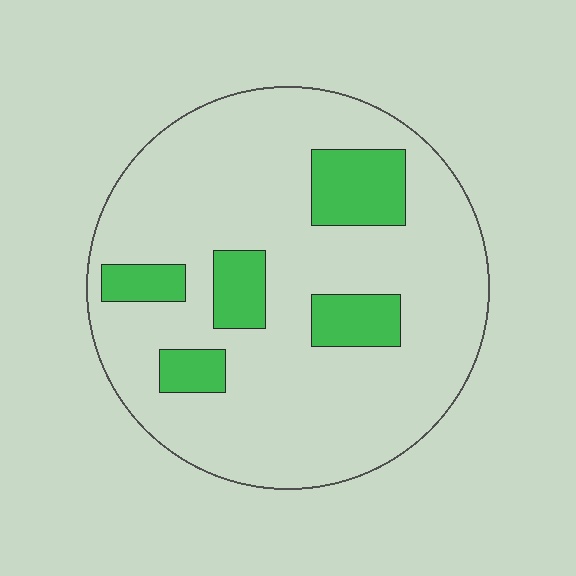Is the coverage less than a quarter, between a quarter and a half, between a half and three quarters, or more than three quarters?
Less than a quarter.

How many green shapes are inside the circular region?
5.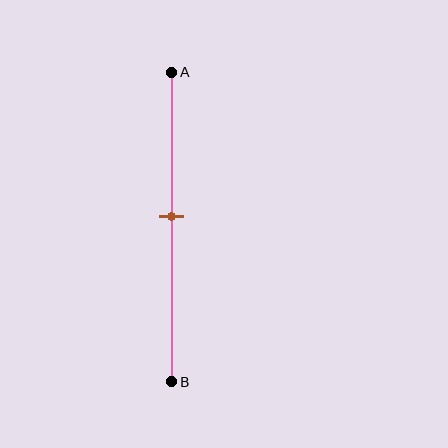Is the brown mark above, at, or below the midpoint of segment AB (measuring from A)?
The brown mark is above the midpoint of segment AB.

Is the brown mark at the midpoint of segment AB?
No, the mark is at about 45% from A, not at the 50% midpoint.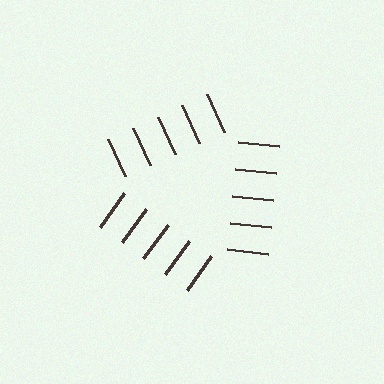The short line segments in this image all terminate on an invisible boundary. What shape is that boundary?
An illusory triangle — the line segments terminate on its edges but no continuous stroke is drawn.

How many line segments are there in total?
15 — 5 along each of the 3 edges.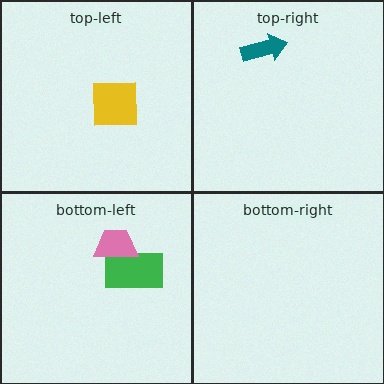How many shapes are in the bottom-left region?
2.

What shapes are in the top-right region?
The teal arrow.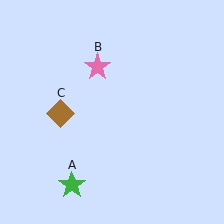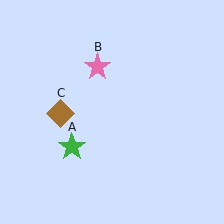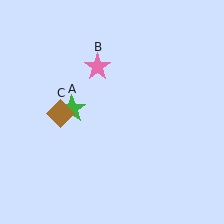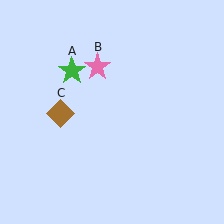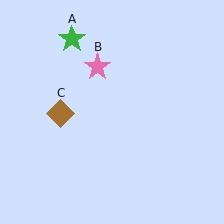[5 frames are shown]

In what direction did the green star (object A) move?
The green star (object A) moved up.